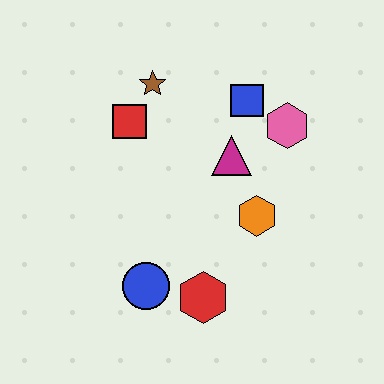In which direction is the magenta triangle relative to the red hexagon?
The magenta triangle is above the red hexagon.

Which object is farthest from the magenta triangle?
The blue circle is farthest from the magenta triangle.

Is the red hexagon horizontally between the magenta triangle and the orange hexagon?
No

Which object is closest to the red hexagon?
The blue circle is closest to the red hexagon.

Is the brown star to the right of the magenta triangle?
No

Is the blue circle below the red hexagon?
No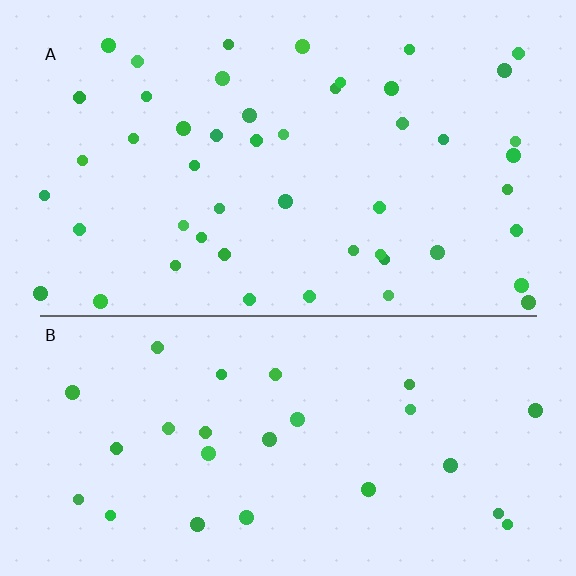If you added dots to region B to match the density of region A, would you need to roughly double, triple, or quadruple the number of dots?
Approximately double.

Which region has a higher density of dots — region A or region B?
A (the top).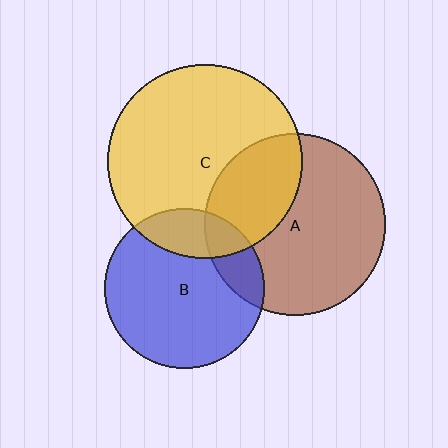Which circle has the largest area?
Circle C (yellow).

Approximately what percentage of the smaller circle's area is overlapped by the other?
Approximately 15%.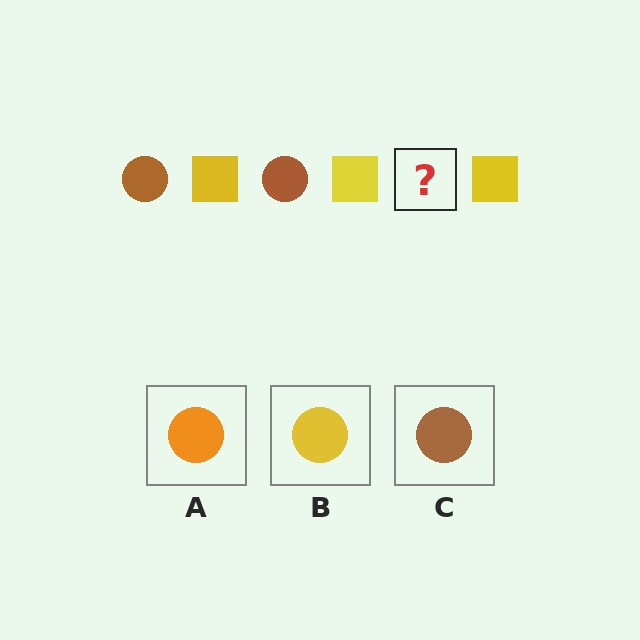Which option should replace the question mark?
Option C.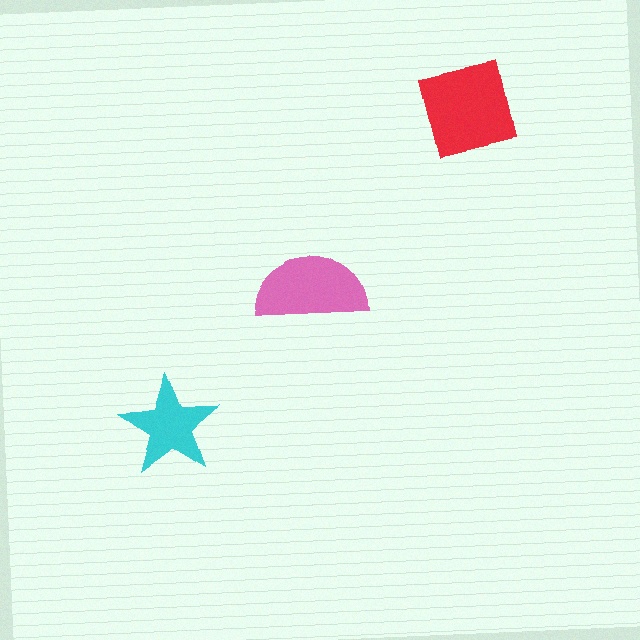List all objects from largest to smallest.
The red square, the pink semicircle, the cyan star.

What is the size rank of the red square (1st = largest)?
1st.